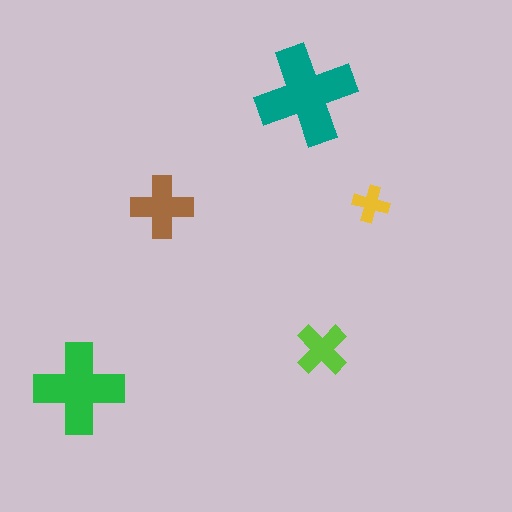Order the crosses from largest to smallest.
the teal one, the green one, the brown one, the lime one, the yellow one.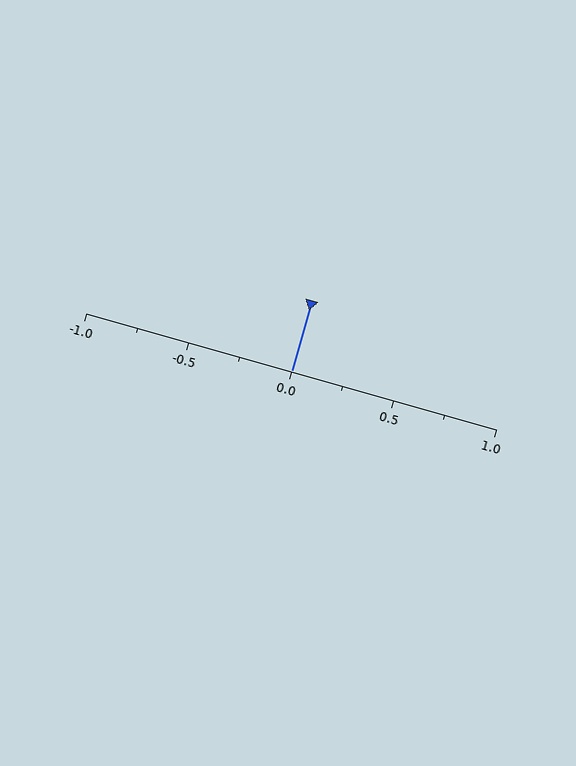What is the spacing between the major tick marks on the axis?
The major ticks are spaced 0.5 apart.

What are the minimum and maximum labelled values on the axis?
The axis runs from -1.0 to 1.0.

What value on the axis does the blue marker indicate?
The marker indicates approximately 0.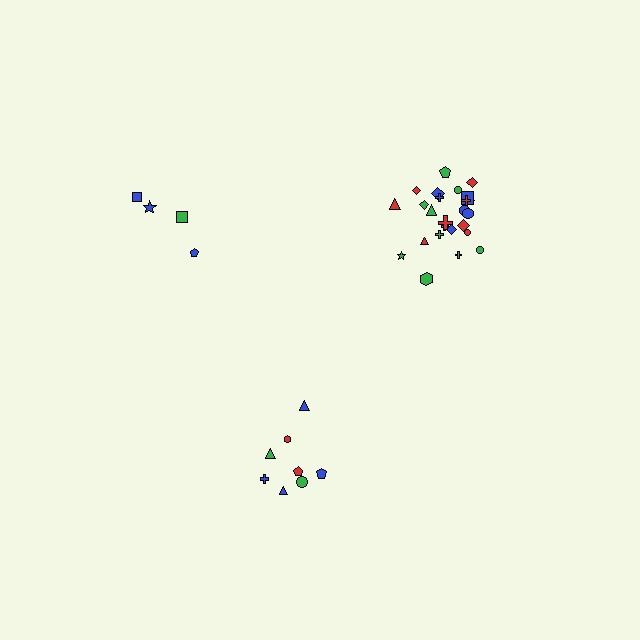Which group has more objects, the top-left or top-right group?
The top-right group.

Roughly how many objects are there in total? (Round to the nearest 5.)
Roughly 35 objects in total.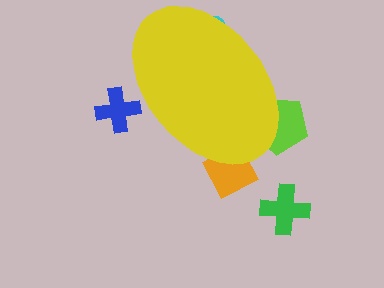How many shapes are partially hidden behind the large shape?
5 shapes are partially hidden.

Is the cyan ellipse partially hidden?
Yes, the cyan ellipse is partially hidden behind the yellow ellipse.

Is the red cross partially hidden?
Yes, the red cross is partially hidden behind the yellow ellipse.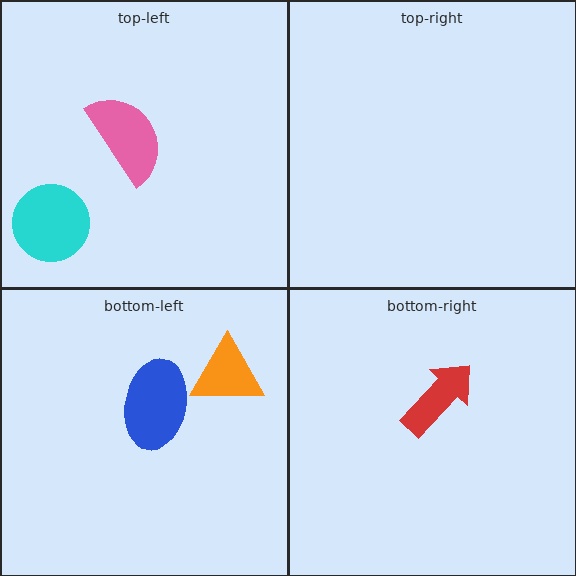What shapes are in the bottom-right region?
The red arrow.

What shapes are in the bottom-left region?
The blue ellipse, the orange triangle.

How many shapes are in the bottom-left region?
2.